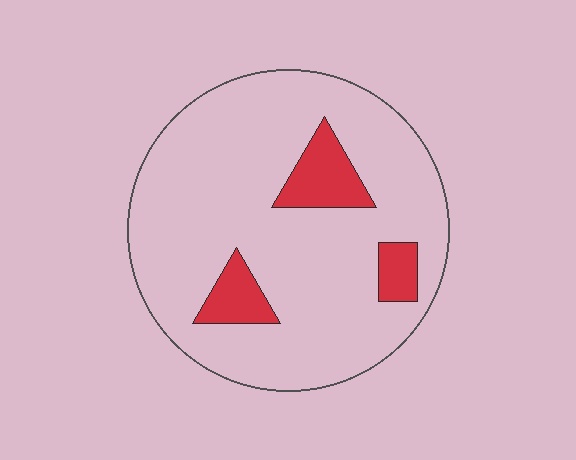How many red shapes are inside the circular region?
3.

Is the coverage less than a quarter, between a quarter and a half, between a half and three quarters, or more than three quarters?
Less than a quarter.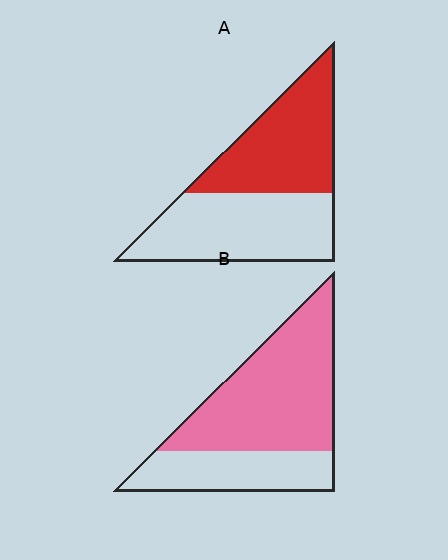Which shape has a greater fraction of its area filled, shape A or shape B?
Shape B.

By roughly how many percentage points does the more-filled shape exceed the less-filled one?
By roughly 20 percentage points (B over A).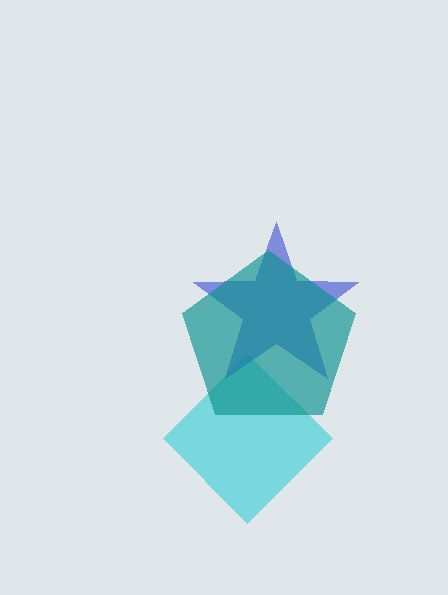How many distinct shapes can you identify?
There are 3 distinct shapes: a cyan diamond, a blue star, a teal pentagon.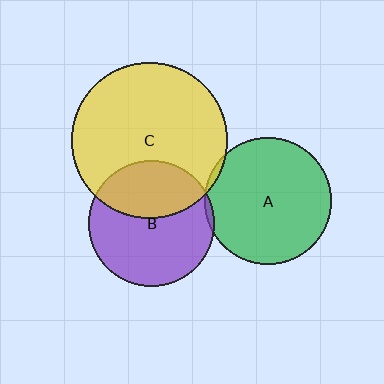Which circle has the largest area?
Circle C (yellow).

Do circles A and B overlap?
Yes.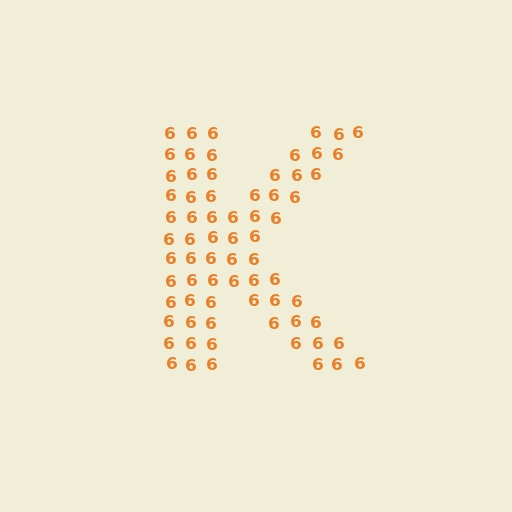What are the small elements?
The small elements are digit 6's.